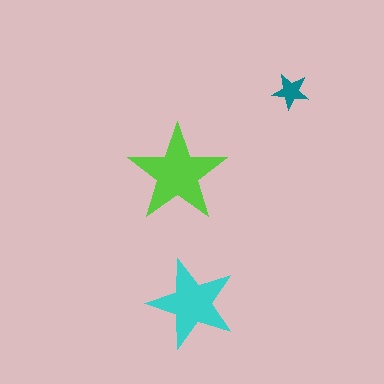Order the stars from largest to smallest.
the lime one, the cyan one, the teal one.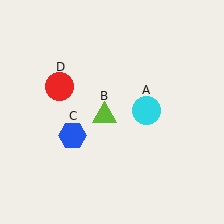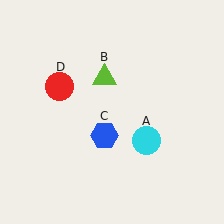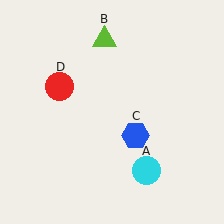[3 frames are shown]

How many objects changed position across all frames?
3 objects changed position: cyan circle (object A), lime triangle (object B), blue hexagon (object C).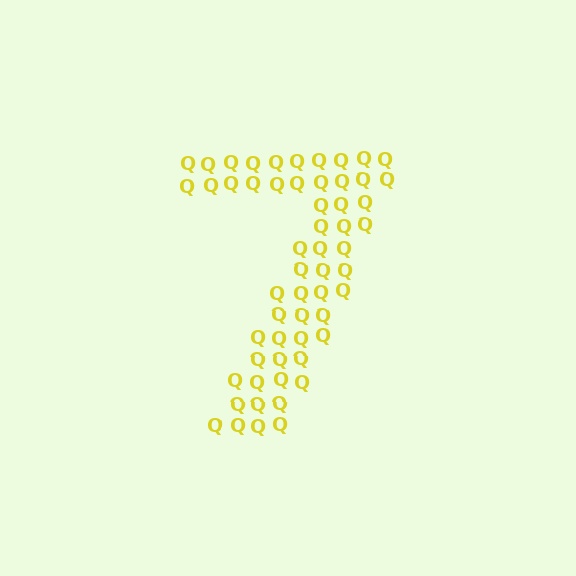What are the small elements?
The small elements are letter Q's.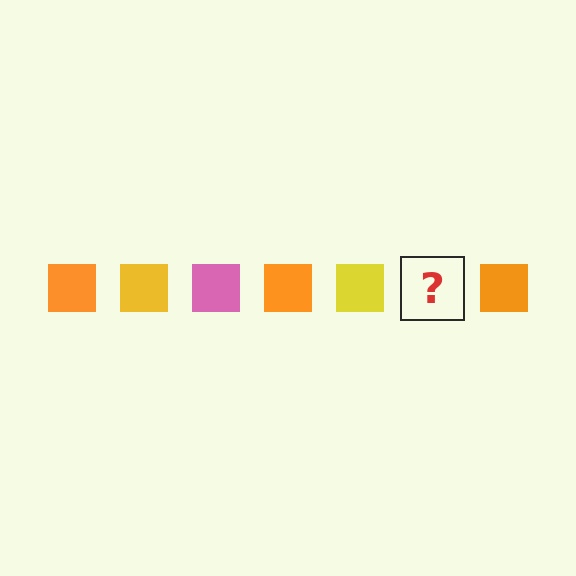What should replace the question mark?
The question mark should be replaced with a pink square.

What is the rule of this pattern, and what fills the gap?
The rule is that the pattern cycles through orange, yellow, pink squares. The gap should be filled with a pink square.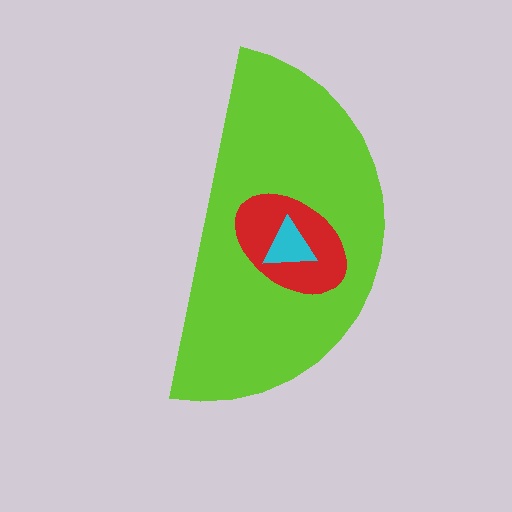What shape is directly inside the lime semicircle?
The red ellipse.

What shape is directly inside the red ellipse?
The cyan triangle.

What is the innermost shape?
The cyan triangle.